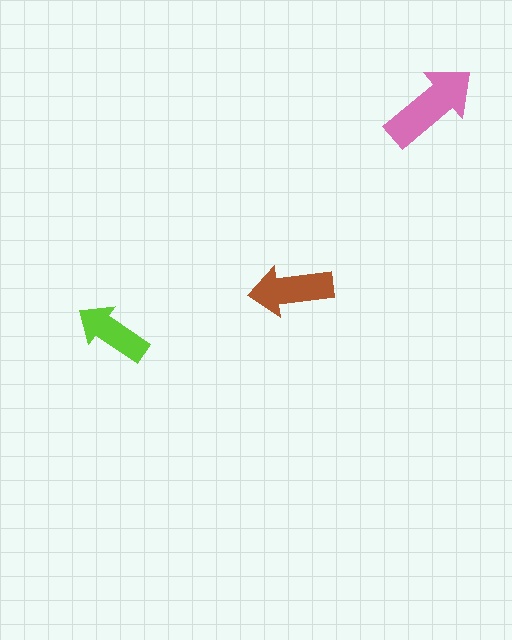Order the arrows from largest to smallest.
the pink one, the brown one, the lime one.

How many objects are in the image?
There are 3 objects in the image.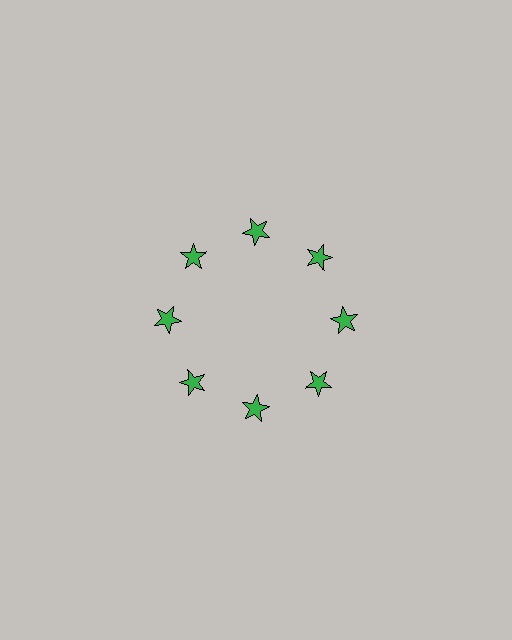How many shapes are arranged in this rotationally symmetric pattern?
There are 8 shapes, arranged in 8 groups of 1.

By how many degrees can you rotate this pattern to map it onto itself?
The pattern maps onto itself every 45 degrees of rotation.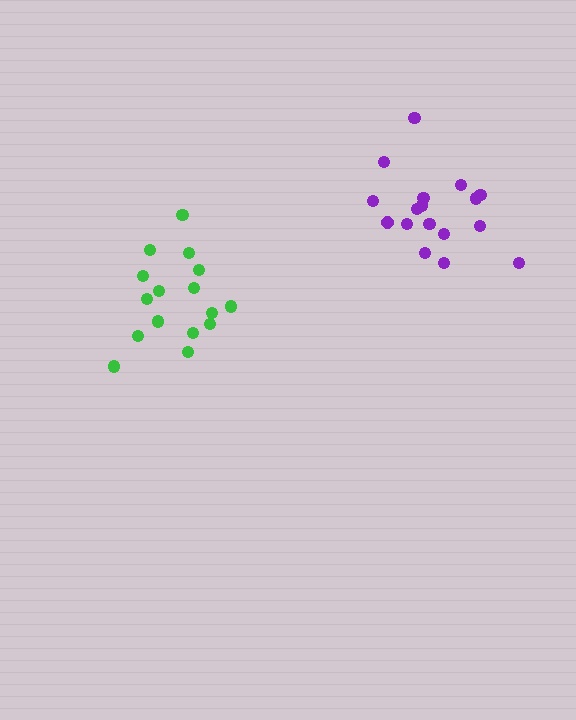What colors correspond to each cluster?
The clusters are colored: green, purple.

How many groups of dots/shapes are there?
There are 2 groups.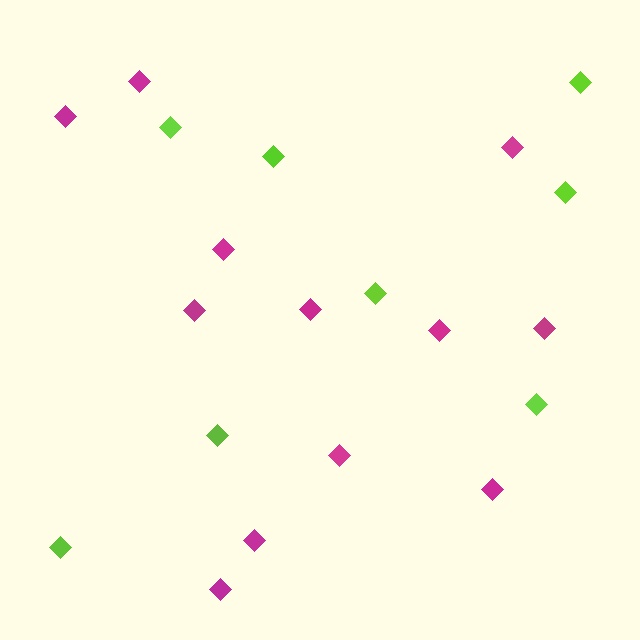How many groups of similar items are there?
There are 2 groups: one group of lime diamonds (8) and one group of magenta diamonds (12).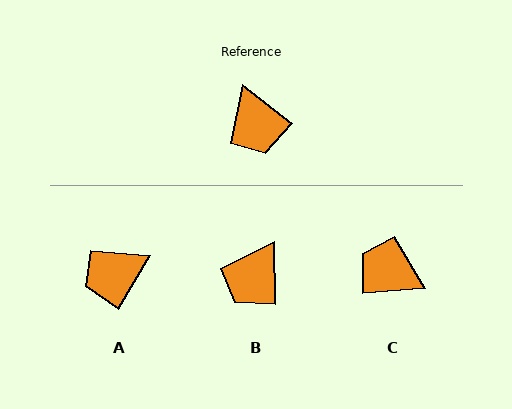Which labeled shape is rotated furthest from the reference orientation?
C, about 137 degrees away.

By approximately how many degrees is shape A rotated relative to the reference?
Approximately 83 degrees clockwise.